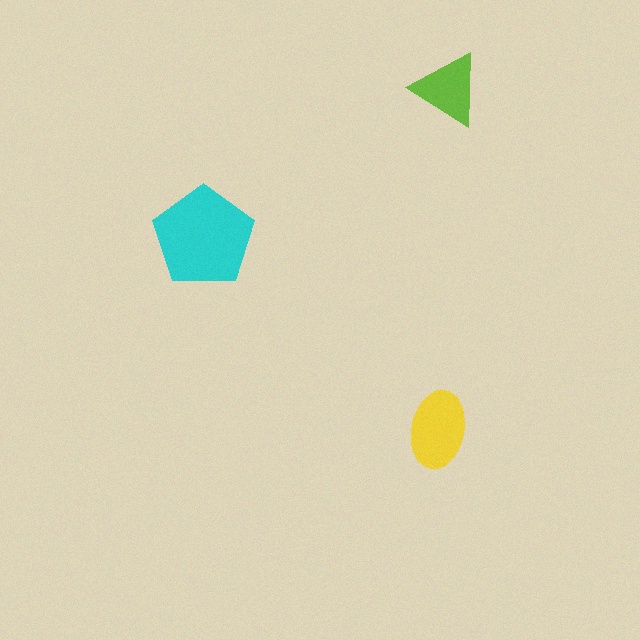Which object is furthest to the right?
The lime triangle is rightmost.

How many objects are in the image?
There are 3 objects in the image.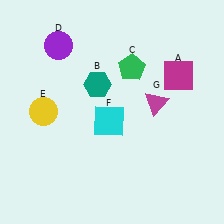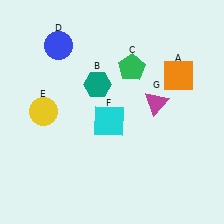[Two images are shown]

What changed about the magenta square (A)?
In Image 1, A is magenta. In Image 2, it changed to orange.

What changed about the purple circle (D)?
In Image 1, D is purple. In Image 2, it changed to blue.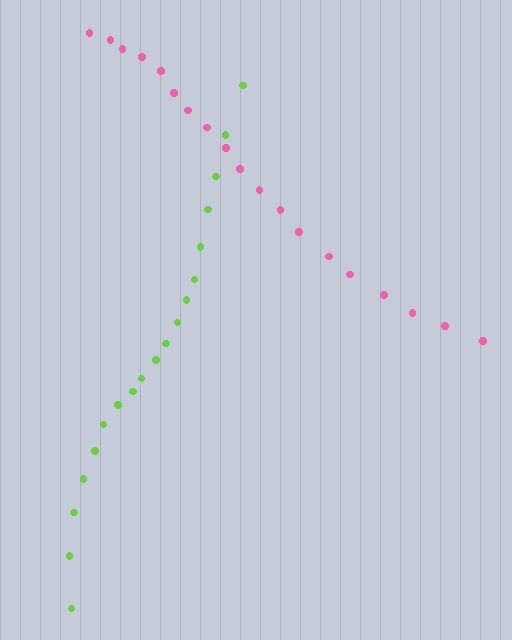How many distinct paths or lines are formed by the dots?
There are 2 distinct paths.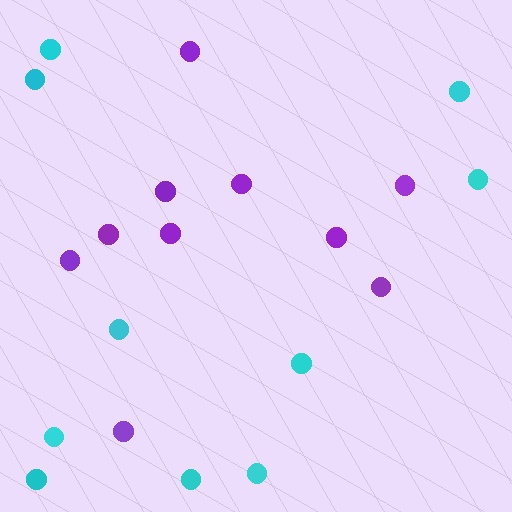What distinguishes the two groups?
There are 2 groups: one group of cyan circles (10) and one group of purple circles (10).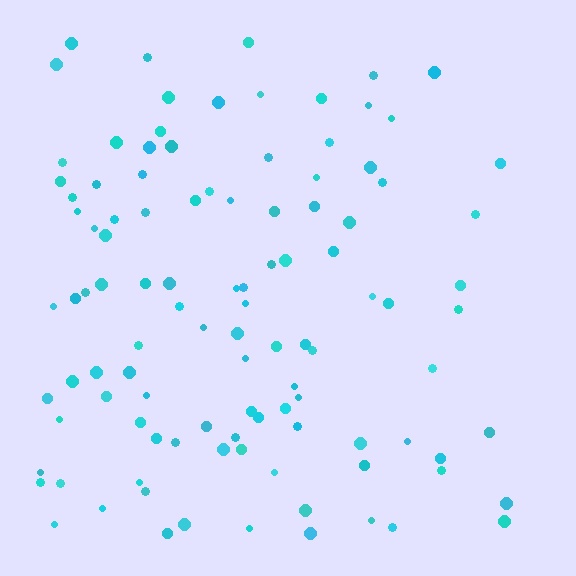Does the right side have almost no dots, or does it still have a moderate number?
Still a moderate number, just noticeably fewer than the left.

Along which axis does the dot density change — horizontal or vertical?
Horizontal.